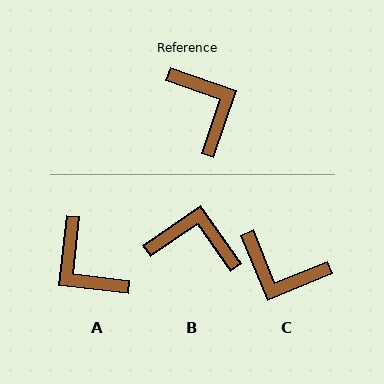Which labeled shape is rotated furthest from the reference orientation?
A, about 167 degrees away.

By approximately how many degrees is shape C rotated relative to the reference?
Approximately 139 degrees clockwise.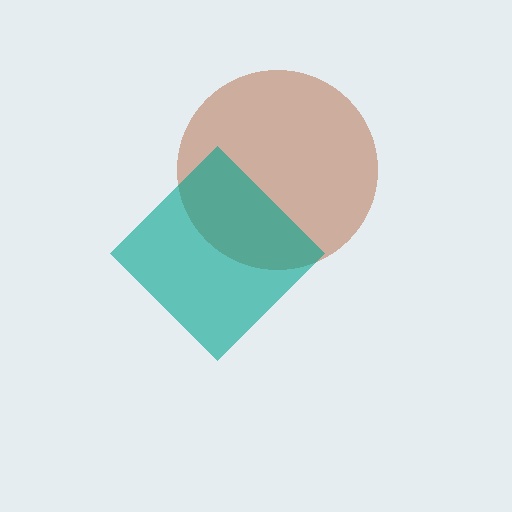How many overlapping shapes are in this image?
There are 2 overlapping shapes in the image.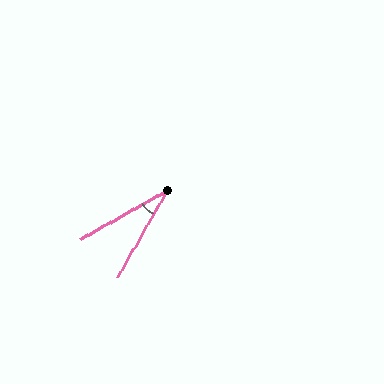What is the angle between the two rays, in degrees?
Approximately 31 degrees.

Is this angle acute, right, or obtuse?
It is acute.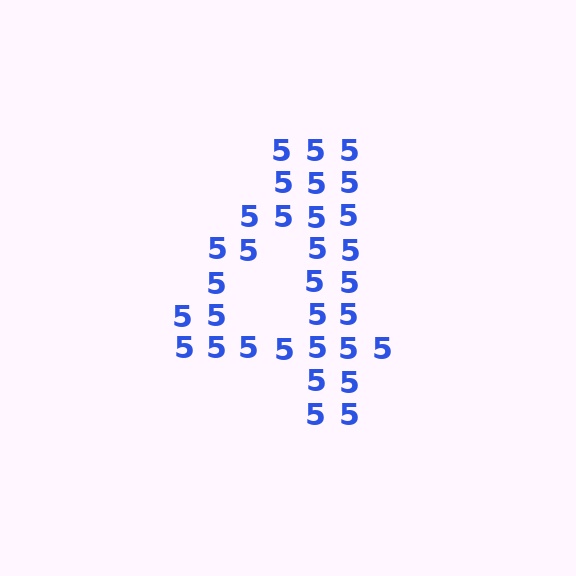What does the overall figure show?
The overall figure shows the digit 4.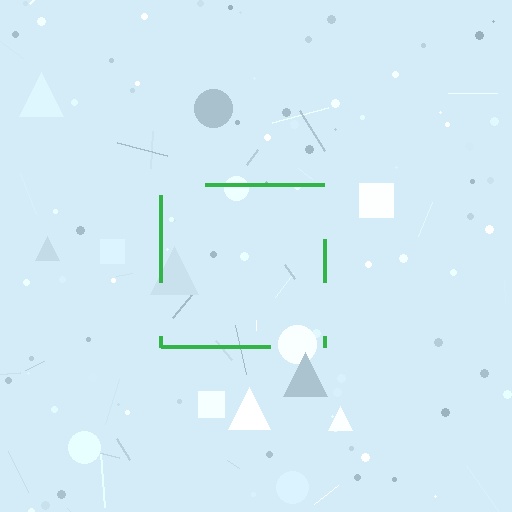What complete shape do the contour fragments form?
The contour fragments form a square.